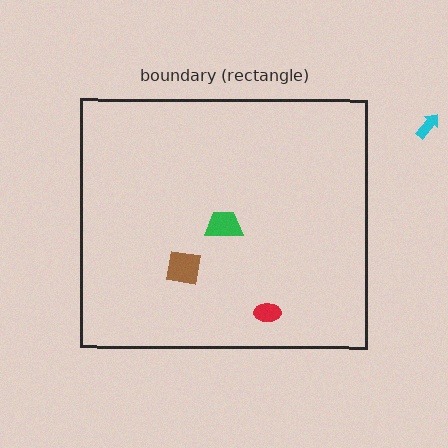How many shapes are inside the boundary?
3 inside, 1 outside.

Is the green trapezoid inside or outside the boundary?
Inside.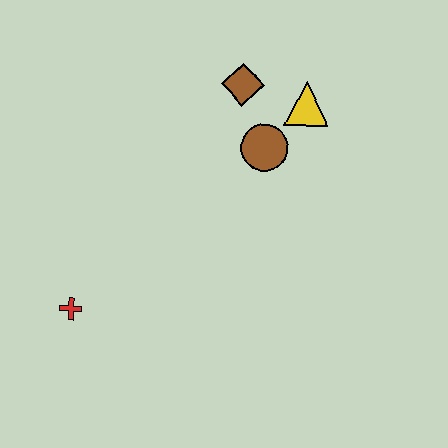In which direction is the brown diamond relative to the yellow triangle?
The brown diamond is to the left of the yellow triangle.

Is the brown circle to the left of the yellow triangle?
Yes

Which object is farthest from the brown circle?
The red cross is farthest from the brown circle.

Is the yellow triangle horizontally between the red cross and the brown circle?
No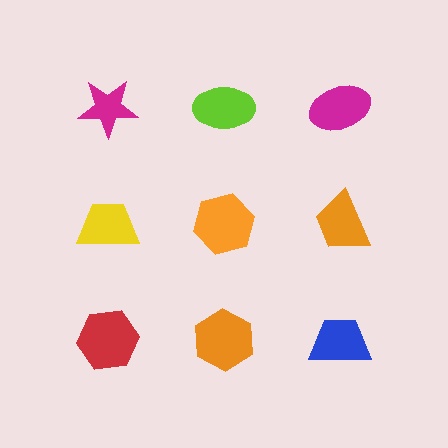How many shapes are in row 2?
3 shapes.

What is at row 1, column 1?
A magenta star.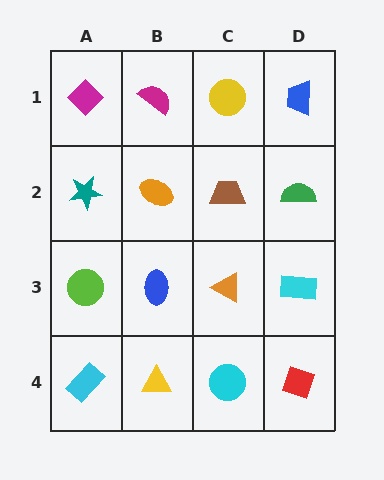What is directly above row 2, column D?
A blue trapezoid.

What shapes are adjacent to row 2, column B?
A magenta semicircle (row 1, column B), a blue ellipse (row 3, column B), a teal star (row 2, column A), a brown trapezoid (row 2, column C).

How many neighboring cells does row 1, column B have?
3.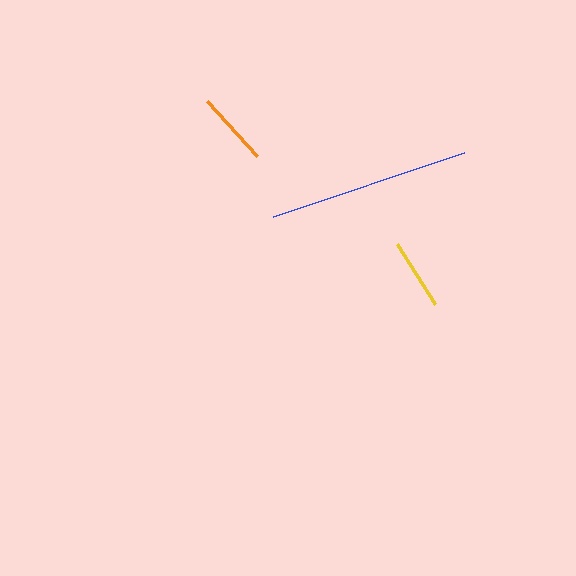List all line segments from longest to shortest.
From longest to shortest: blue, orange, yellow.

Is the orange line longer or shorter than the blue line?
The blue line is longer than the orange line.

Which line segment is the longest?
The blue line is the longest at approximately 201 pixels.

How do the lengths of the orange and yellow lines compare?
The orange and yellow lines are approximately the same length.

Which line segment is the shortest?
The yellow line is the shortest at approximately 71 pixels.